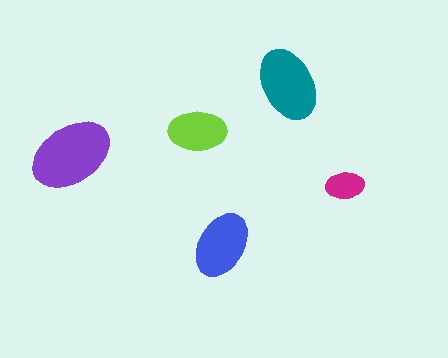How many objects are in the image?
There are 5 objects in the image.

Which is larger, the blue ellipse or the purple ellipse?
The purple one.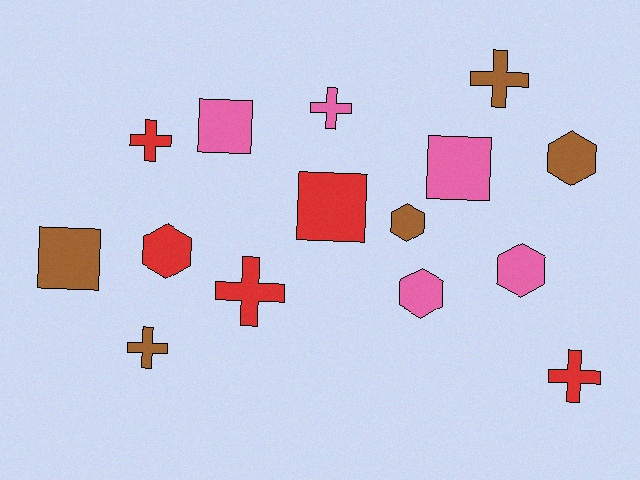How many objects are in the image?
There are 15 objects.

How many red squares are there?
There is 1 red square.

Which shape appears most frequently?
Cross, with 6 objects.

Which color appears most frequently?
Pink, with 5 objects.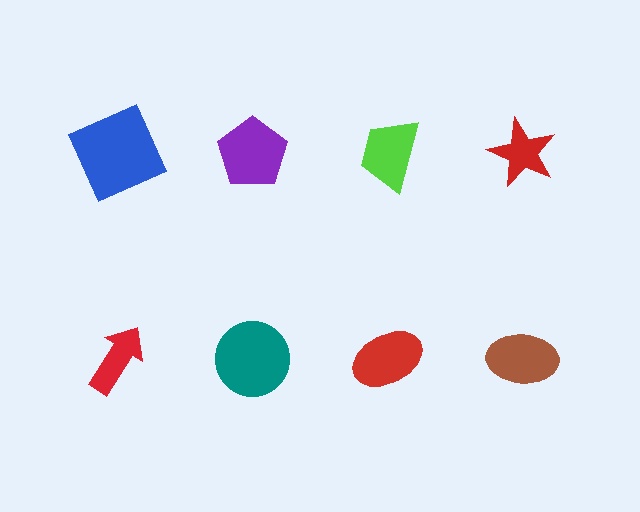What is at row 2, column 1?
A red arrow.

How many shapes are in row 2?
4 shapes.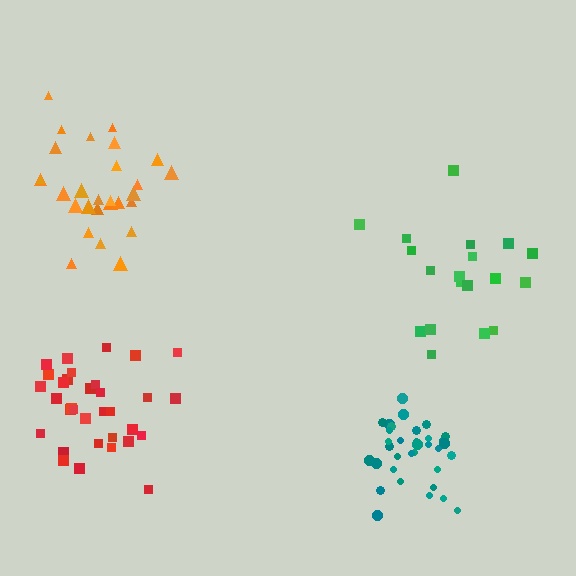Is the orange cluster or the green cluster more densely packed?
Orange.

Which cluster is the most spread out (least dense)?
Green.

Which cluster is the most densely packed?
Teal.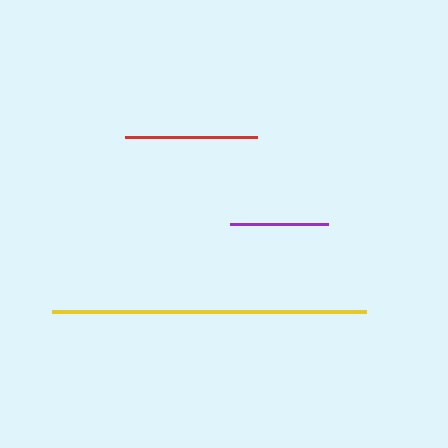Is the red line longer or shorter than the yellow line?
The yellow line is longer than the red line.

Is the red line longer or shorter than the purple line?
The red line is longer than the purple line.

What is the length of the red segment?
The red segment is approximately 132 pixels long.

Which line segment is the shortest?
The purple line is the shortest at approximately 99 pixels.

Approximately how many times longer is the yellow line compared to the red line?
The yellow line is approximately 2.4 times the length of the red line.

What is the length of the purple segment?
The purple segment is approximately 99 pixels long.